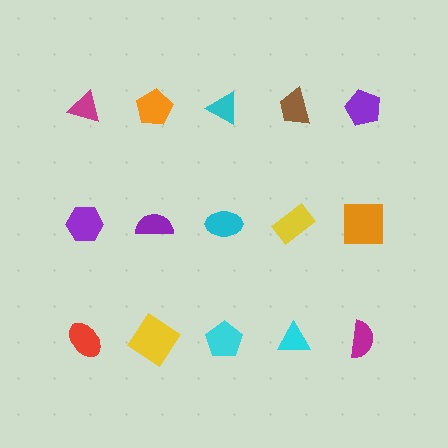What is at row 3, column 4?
A cyan triangle.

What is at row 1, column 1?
A magenta triangle.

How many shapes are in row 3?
5 shapes.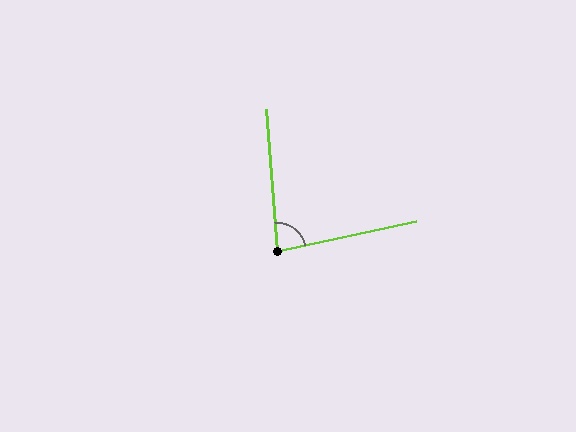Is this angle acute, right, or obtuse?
It is acute.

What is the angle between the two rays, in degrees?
Approximately 82 degrees.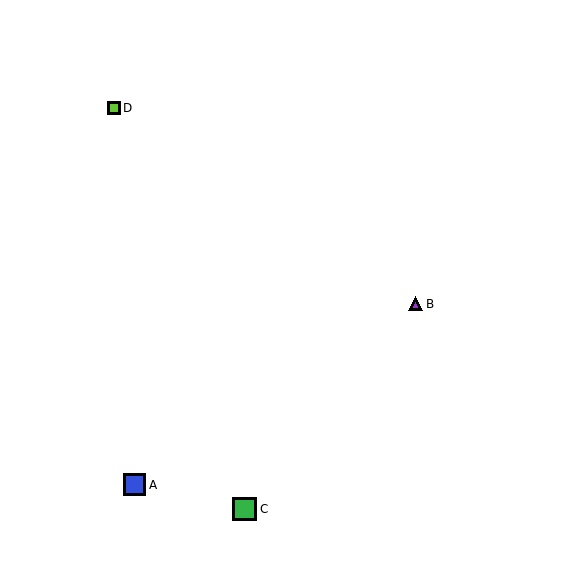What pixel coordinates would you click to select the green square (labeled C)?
Click at (245, 509) to select the green square C.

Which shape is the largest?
The green square (labeled C) is the largest.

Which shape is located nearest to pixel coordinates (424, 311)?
The purple triangle (labeled B) at (416, 304) is nearest to that location.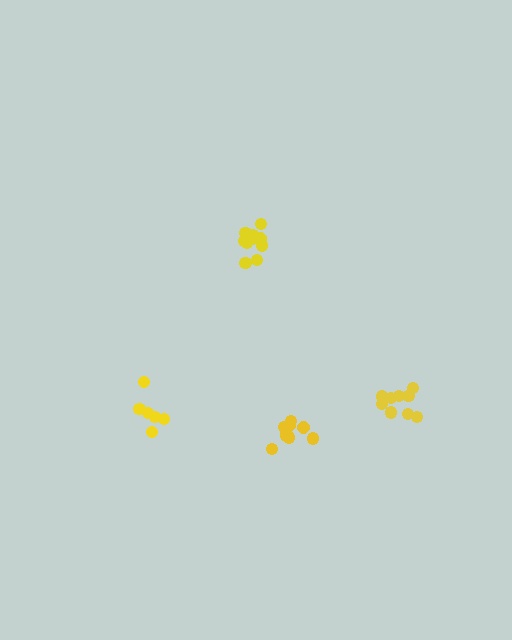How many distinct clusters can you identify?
There are 4 distinct clusters.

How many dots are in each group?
Group 1: 10 dots, Group 2: 9 dots, Group 3: 6 dots, Group 4: 9 dots (34 total).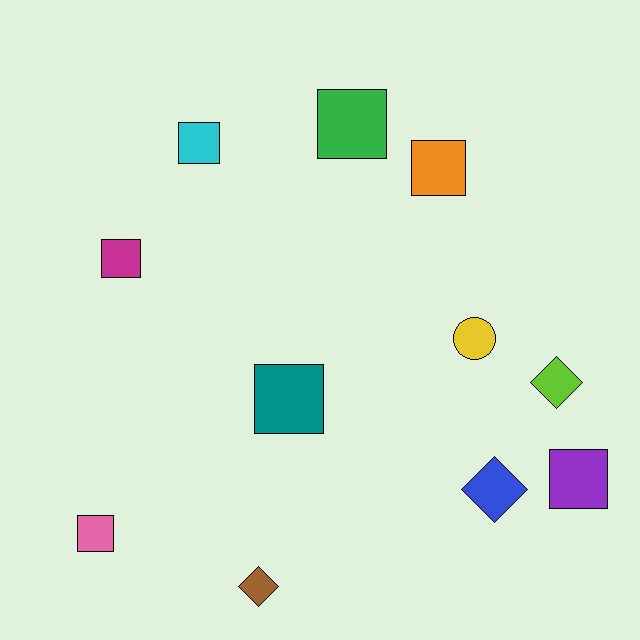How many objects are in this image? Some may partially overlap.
There are 11 objects.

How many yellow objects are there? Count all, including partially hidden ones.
There is 1 yellow object.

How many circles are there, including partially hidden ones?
There is 1 circle.